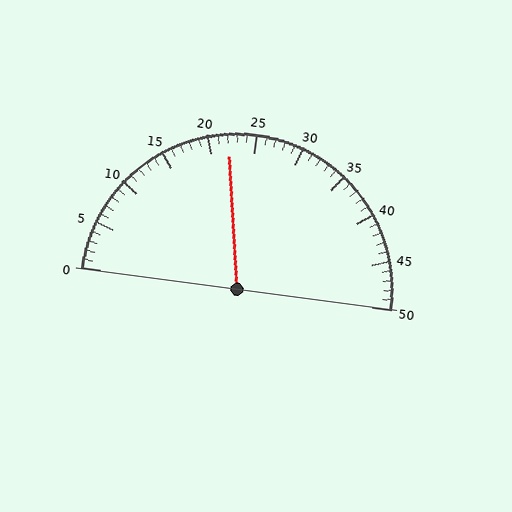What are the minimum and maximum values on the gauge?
The gauge ranges from 0 to 50.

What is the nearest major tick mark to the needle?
The nearest major tick mark is 20.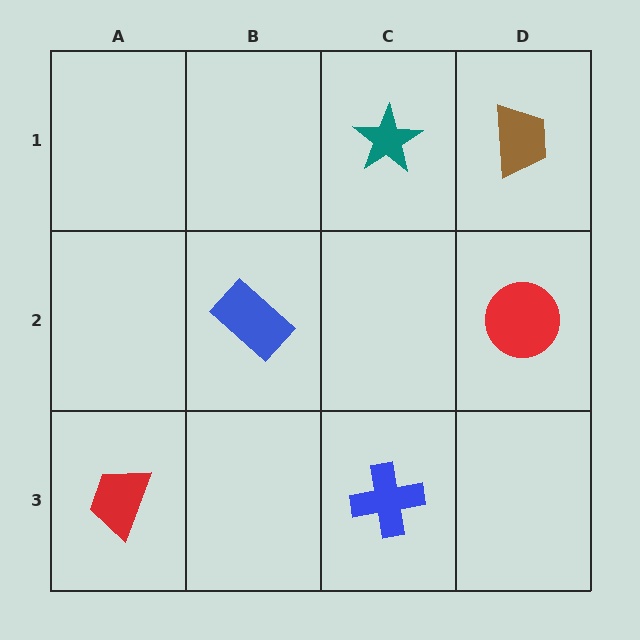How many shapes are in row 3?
2 shapes.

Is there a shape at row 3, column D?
No, that cell is empty.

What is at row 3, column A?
A red trapezoid.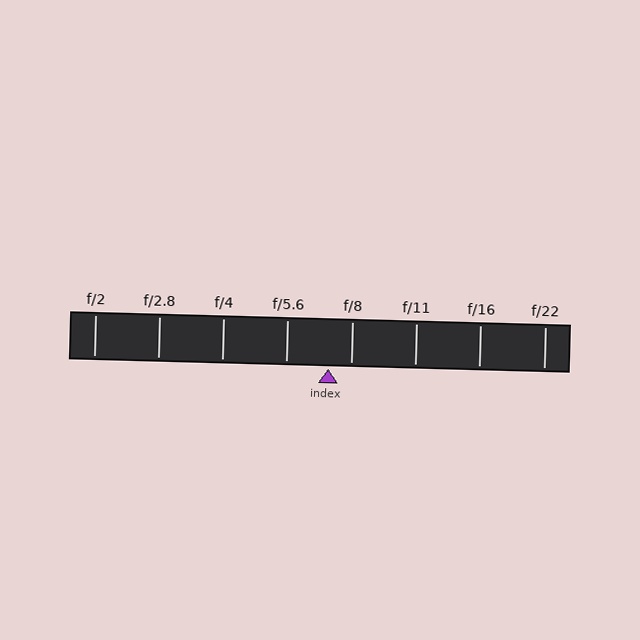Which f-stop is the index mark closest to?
The index mark is closest to f/8.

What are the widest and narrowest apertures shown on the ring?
The widest aperture shown is f/2 and the narrowest is f/22.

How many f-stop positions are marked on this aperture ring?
There are 8 f-stop positions marked.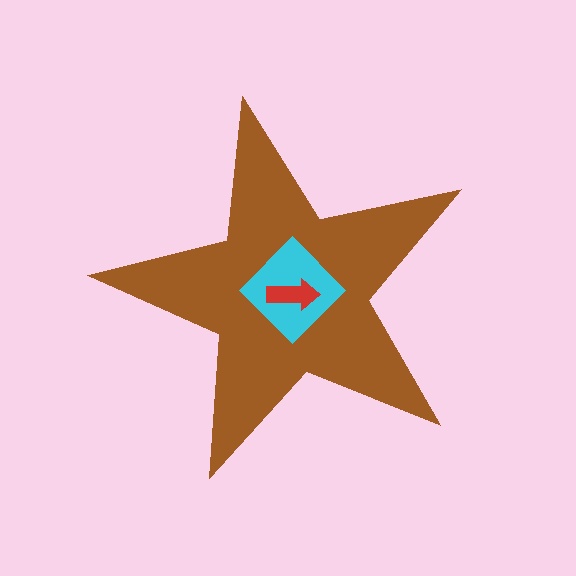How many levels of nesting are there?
3.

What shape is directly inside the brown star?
The cyan diamond.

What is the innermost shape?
The red arrow.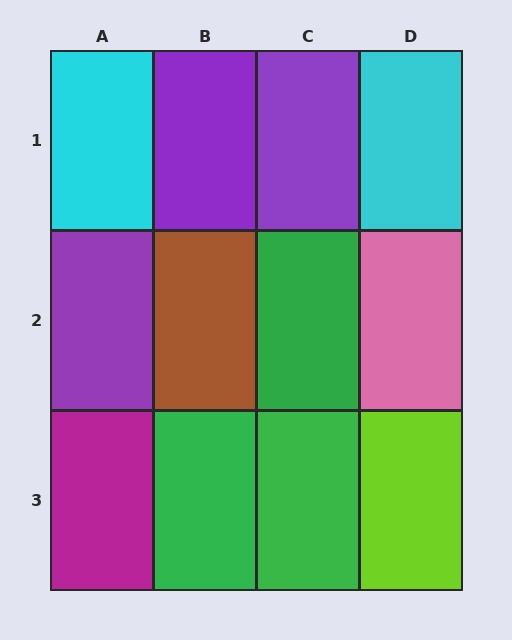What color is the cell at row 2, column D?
Pink.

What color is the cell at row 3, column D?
Lime.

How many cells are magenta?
1 cell is magenta.